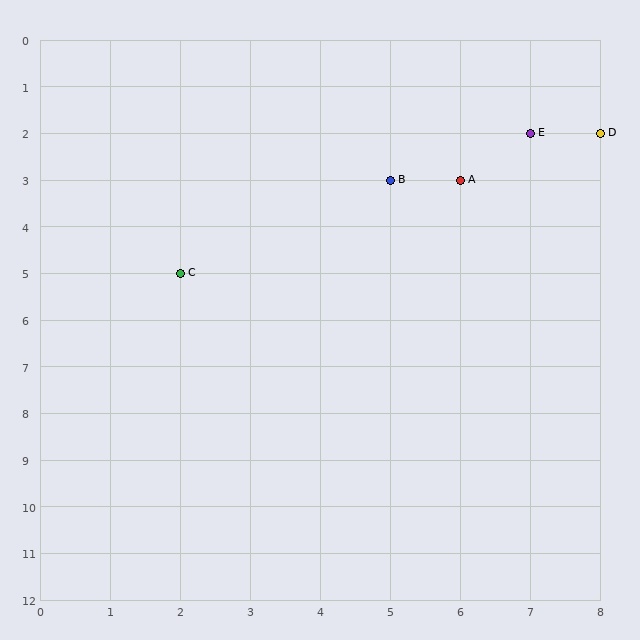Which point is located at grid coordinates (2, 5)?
Point C is at (2, 5).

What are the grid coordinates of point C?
Point C is at grid coordinates (2, 5).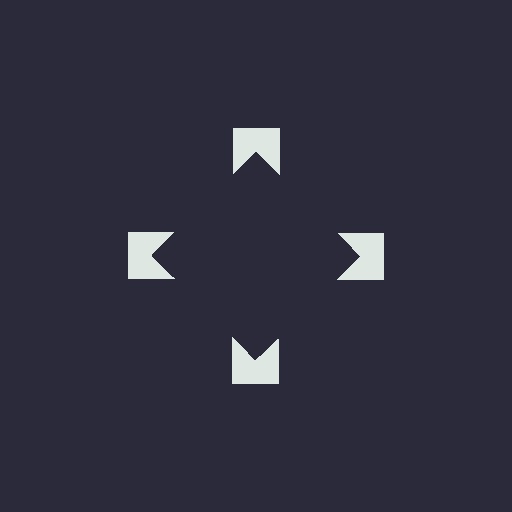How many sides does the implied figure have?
4 sides.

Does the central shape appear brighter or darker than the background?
It typically appears slightly darker than the background, even though no actual brightness change is drawn.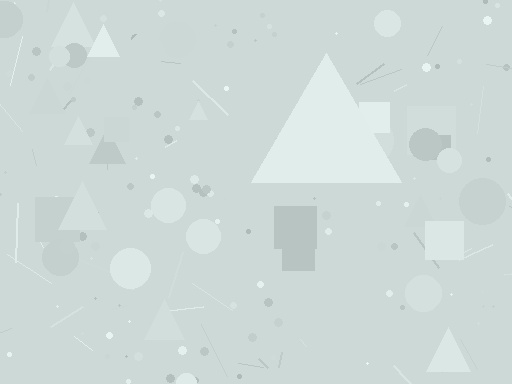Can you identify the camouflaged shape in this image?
The camouflaged shape is a triangle.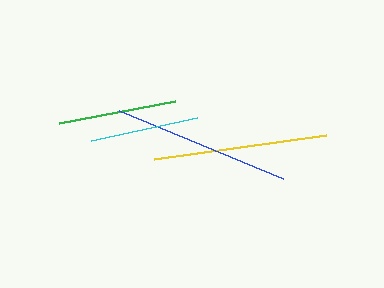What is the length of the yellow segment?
The yellow segment is approximately 173 pixels long.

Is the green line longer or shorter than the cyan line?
The green line is longer than the cyan line.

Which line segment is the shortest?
The cyan line is the shortest at approximately 108 pixels.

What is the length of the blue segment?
The blue segment is approximately 178 pixels long.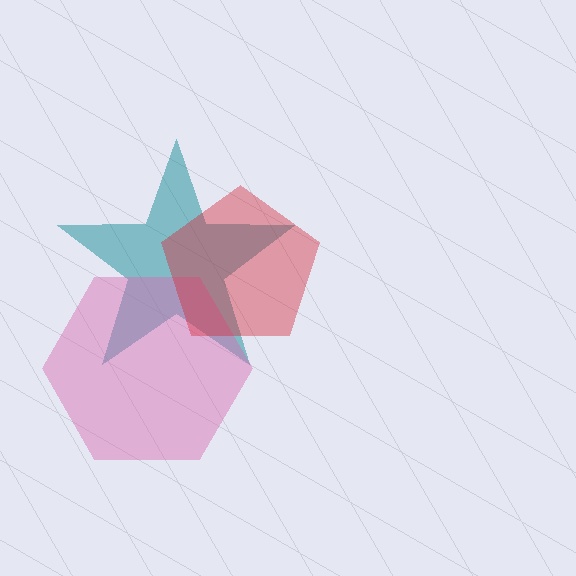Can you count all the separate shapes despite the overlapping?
Yes, there are 3 separate shapes.